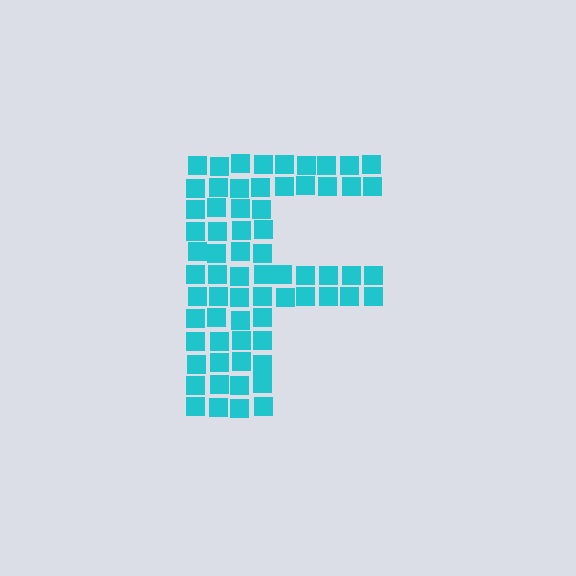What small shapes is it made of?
It is made of small squares.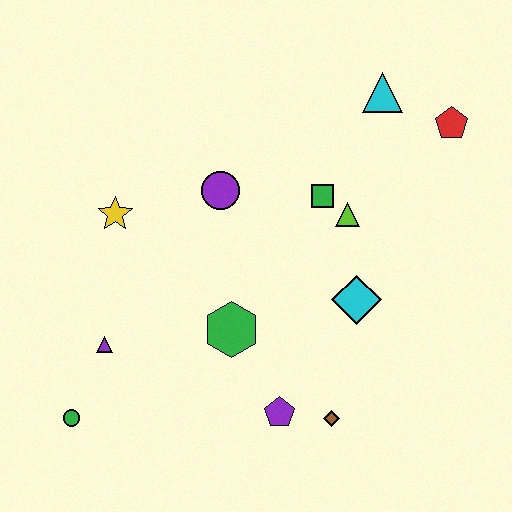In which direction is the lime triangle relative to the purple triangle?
The lime triangle is to the right of the purple triangle.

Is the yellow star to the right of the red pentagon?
No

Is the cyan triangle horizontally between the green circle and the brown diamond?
No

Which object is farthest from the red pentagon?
The green circle is farthest from the red pentagon.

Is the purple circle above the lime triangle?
Yes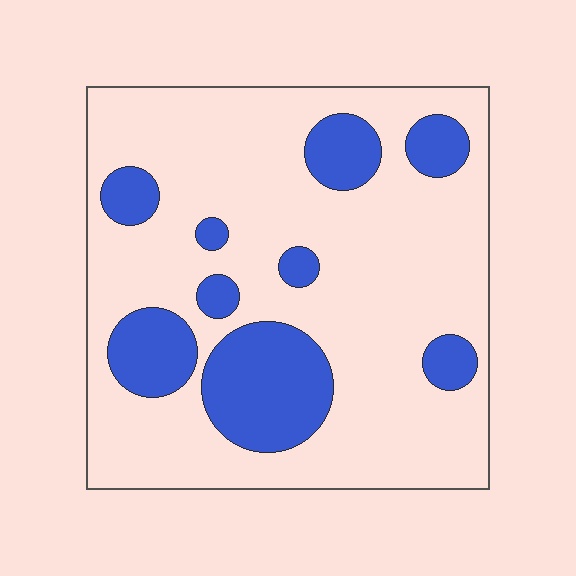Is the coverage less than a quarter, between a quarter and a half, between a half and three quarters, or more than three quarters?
Less than a quarter.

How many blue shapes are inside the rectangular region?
9.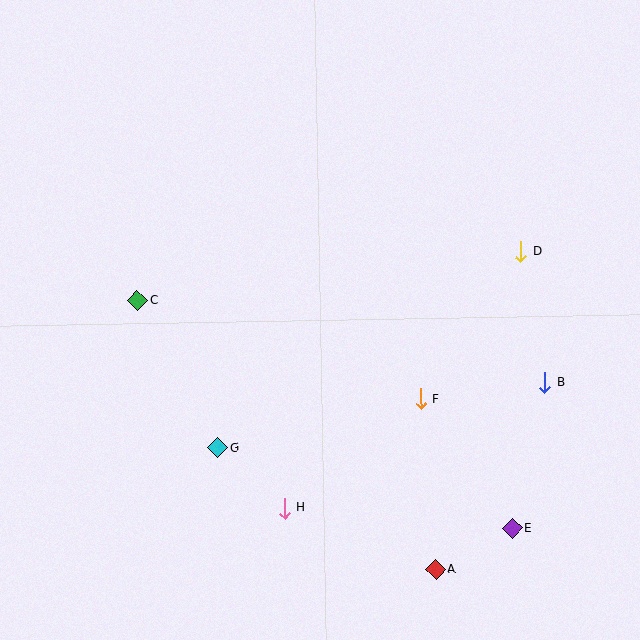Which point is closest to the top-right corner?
Point D is closest to the top-right corner.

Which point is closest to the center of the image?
Point F at (421, 399) is closest to the center.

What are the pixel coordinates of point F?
Point F is at (421, 399).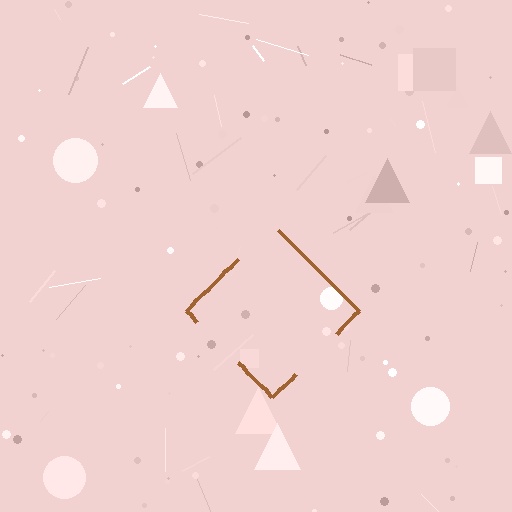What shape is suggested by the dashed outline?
The dashed outline suggests a diamond.